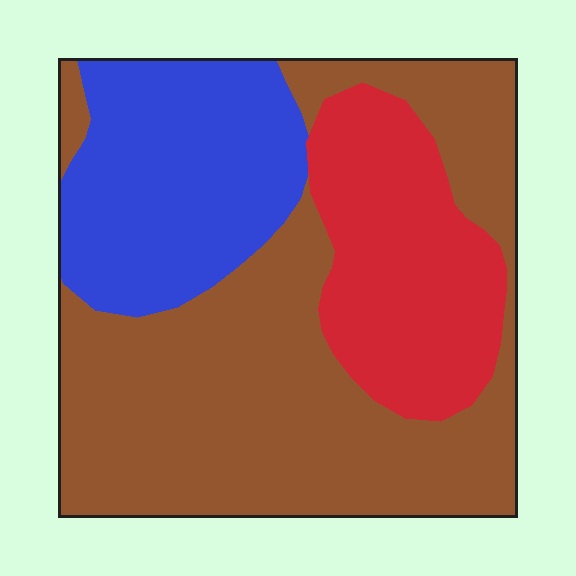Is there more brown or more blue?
Brown.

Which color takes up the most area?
Brown, at roughly 55%.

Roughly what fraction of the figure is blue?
Blue takes up between a sixth and a third of the figure.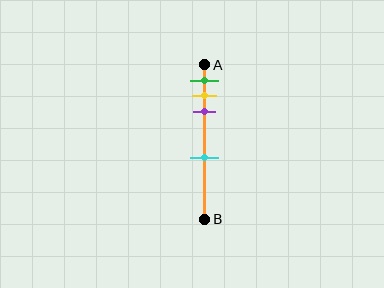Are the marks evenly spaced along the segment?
No, the marks are not evenly spaced.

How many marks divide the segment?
There are 4 marks dividing the segment.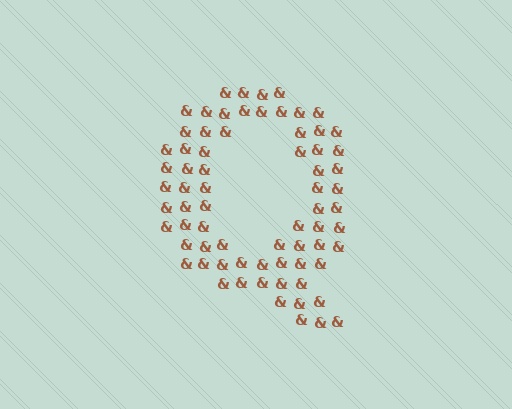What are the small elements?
The small elements are ampersands.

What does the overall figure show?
The overall figure shows the letter Q.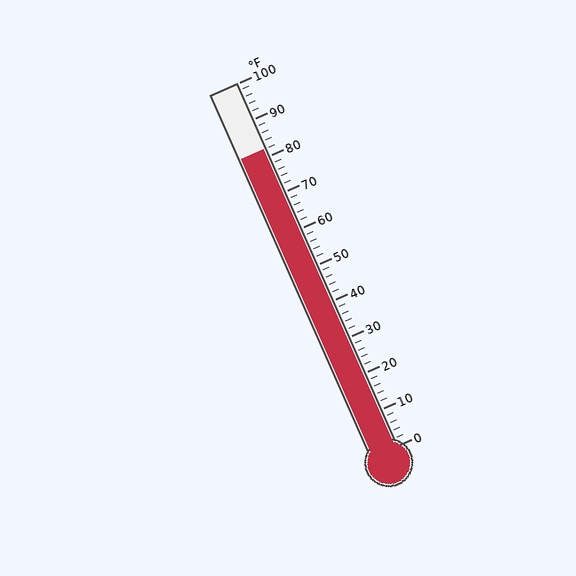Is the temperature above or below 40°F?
The temperature is above 40°F.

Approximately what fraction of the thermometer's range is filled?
The thermometer is filled to approximately 80% of its range.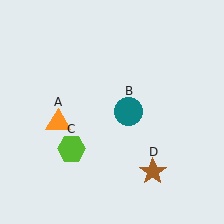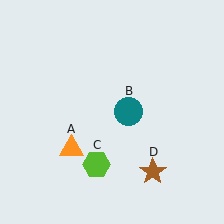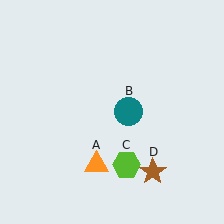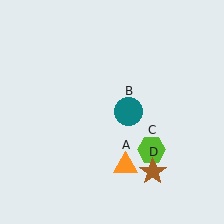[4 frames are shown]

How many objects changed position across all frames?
2 objects changed position: orange triangle (object A), lime hexagon (object C).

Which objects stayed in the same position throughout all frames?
Teal circle (object B) and brown star (object D) remained stationary.